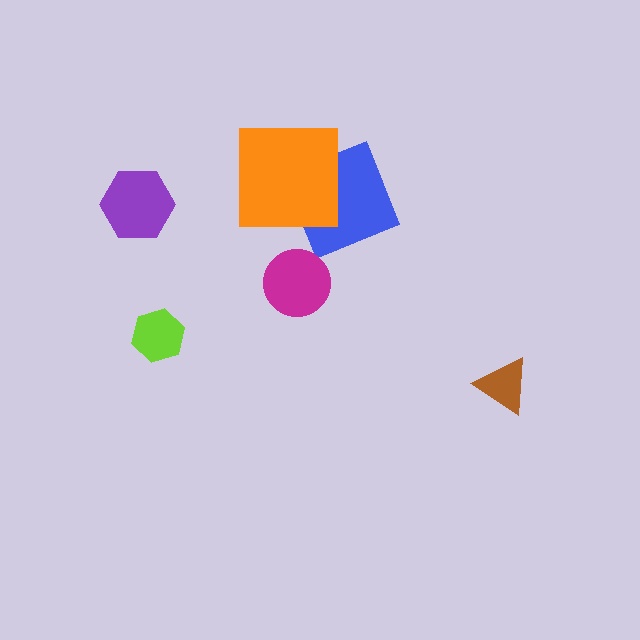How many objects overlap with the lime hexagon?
0 objects overlap with the lime hexagon.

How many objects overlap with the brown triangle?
0 objects overlap with the brown triangle.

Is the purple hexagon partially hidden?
No, no other shape covers it.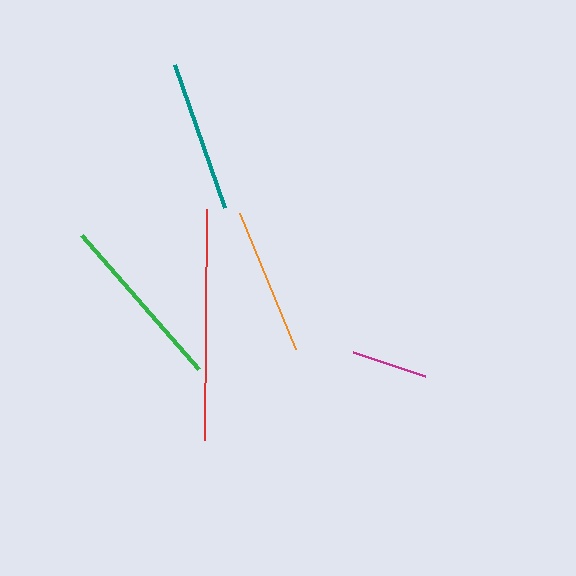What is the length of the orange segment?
The orange segment is approximately 147 pixels long.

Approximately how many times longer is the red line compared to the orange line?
The red line is approximately 1.6 times the length of the orange line.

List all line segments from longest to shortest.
From longest to shortest: red, green, teal, orange, magenta.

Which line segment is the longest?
The red line is the longest at approximately 230 pixels.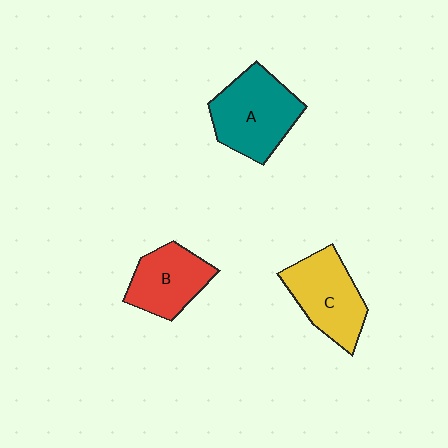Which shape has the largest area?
Shape A (teal).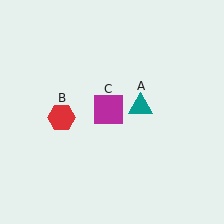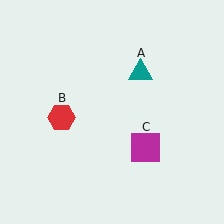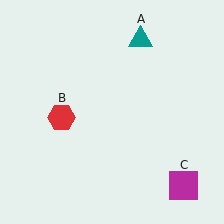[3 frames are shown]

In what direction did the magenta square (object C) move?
The magenta square (object C) moved down and to the right.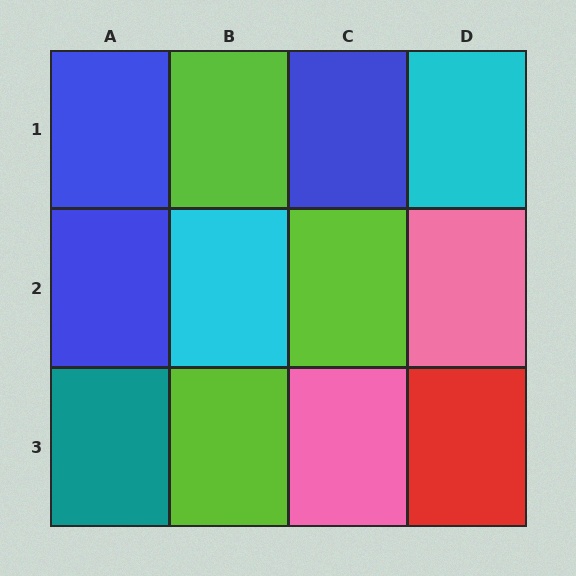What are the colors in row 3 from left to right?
Teal, lime, pink, red.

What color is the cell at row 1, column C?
Blue.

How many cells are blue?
3 cells are blue.